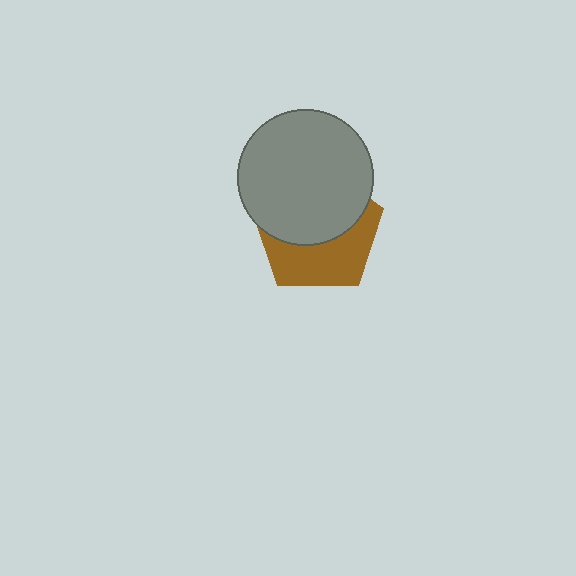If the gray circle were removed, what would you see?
You would see the complete brown pentagon.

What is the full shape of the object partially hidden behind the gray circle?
The partially hidden object is a brown pentagon.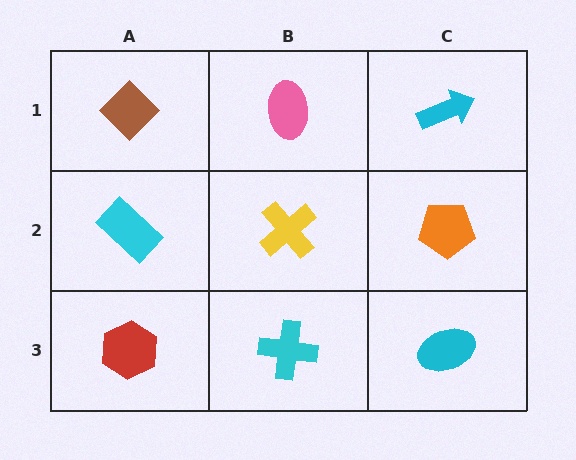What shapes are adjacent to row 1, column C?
An orange pentagon (row 2, column C), a pink ellipse (row 1, column B).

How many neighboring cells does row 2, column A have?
3.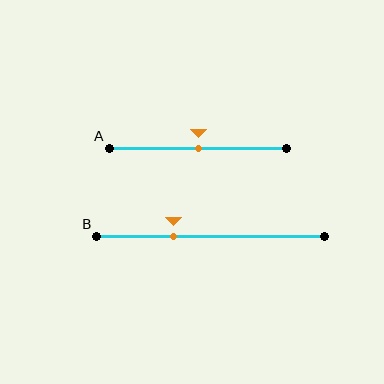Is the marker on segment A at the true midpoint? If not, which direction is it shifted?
Yes, the marker on segment A is at the true midpoint.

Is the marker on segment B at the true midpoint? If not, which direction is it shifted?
No, the marker on segment B is shifted to the left by about 16% of the segment length.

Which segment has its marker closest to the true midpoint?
Segment A has its marker closest to the true midpoint.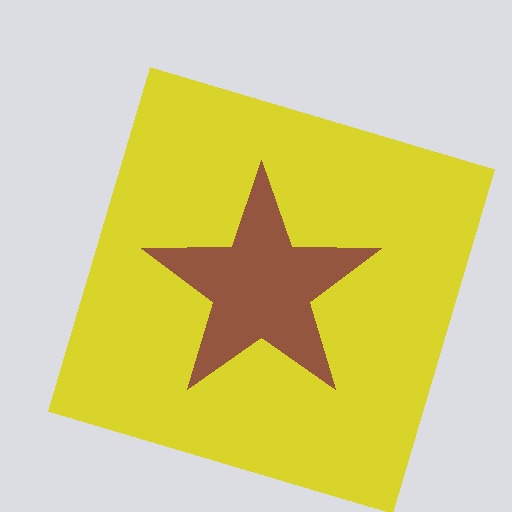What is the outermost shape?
The yellow square.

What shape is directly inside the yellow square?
The brown star.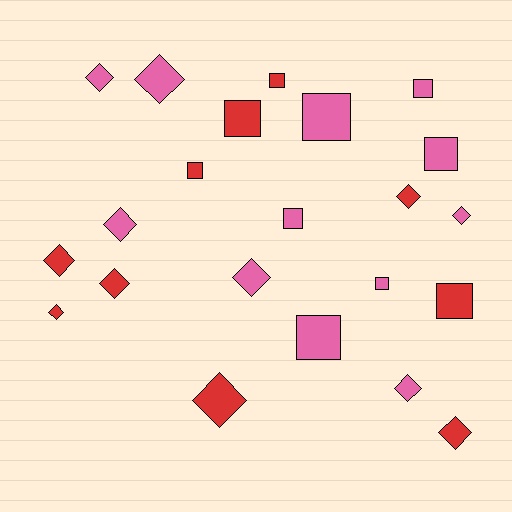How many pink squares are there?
There are 6 pink squares.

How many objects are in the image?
There are 22 objects.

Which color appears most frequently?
Pink, with 12 objects.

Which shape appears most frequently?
Diamond, with 12 objects.